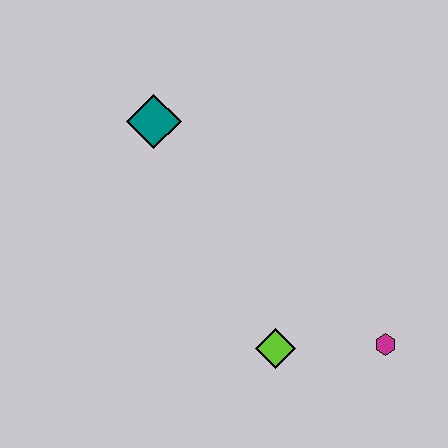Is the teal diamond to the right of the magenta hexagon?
No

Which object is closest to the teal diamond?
The lime diamond is closest to the teal diamond.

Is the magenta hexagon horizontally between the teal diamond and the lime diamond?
No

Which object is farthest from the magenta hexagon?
The teal diamond is farthest from the magenta hexagon.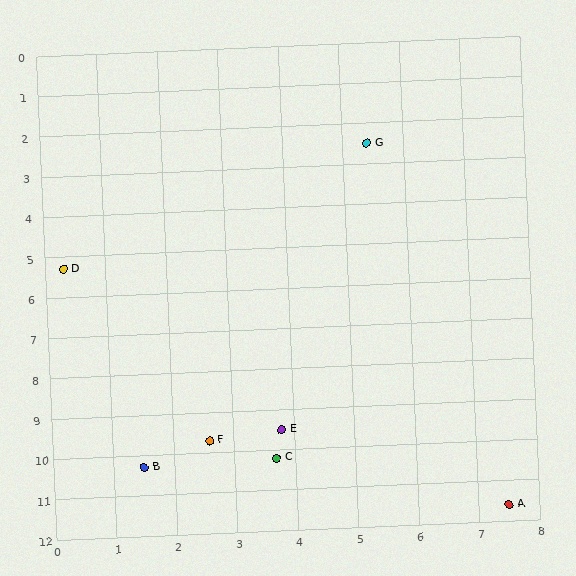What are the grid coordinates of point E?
Point E is at approximately (3.8, 9.5).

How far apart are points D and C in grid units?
Points D and C are about 6.0 grid units apart.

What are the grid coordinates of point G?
Point G is at approximately (5.4, 2.5).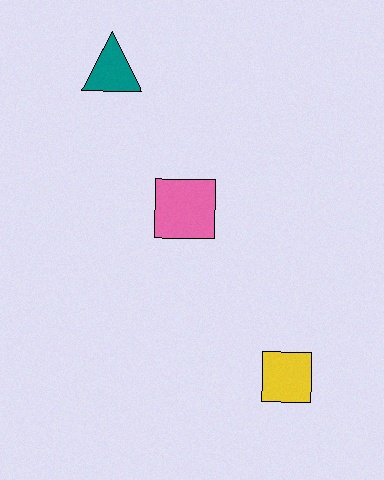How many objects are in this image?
There are 3 objects.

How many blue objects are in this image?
There are no blue objects.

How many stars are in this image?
There are no stars.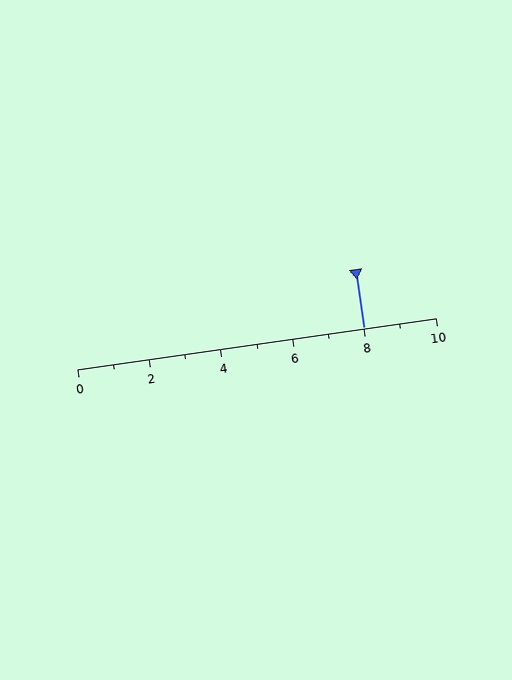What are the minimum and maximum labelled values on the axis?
The axis runs from 0 to 10.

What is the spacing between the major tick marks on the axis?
The major ticks are spaced 2 apart.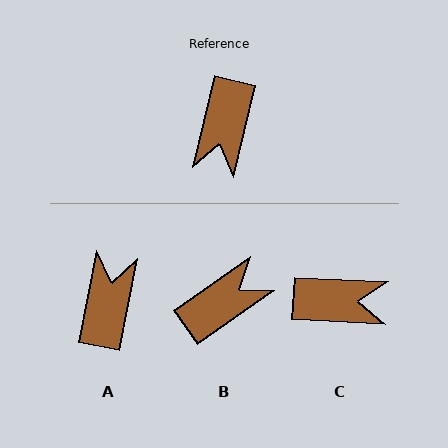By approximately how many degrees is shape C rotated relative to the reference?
Approximately 101 degrees counter-clockwise.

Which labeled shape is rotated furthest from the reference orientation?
A, about 178 degrees away.